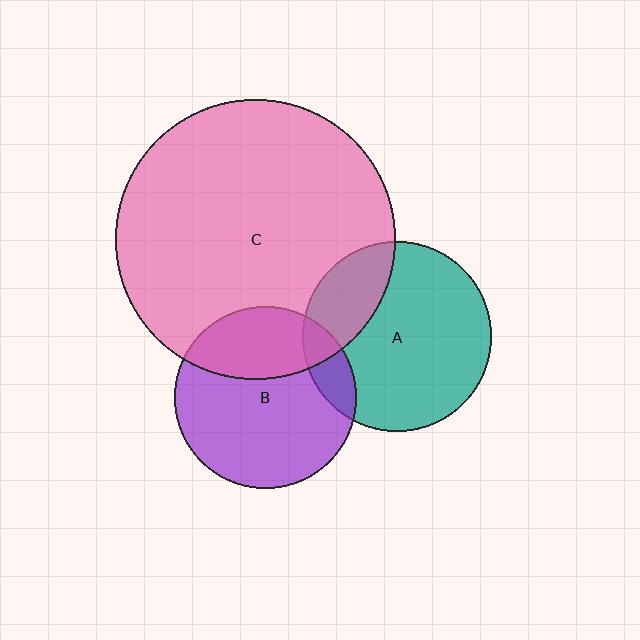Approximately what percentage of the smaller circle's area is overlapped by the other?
Approximately 30%.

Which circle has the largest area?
Circle C (pink).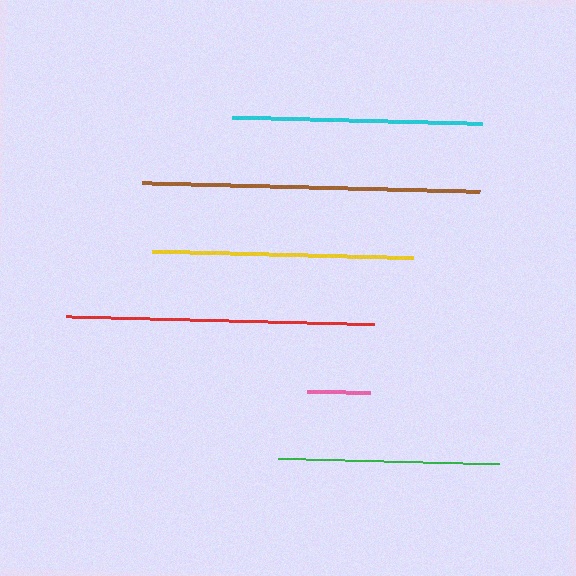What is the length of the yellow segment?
The yellow segment is approximately 260 pixels long.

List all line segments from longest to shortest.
From longest to shortest: brown, red, yellow, cyan, green, pink.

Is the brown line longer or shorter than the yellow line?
The brown line is longer than the yellow line.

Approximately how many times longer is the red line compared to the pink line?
The red line is approximately 4.9 times the length of the pink line.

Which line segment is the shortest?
The pink line is the shortest at approximately 63 pixels.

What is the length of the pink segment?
The pink segment is approximately 63 pixels long.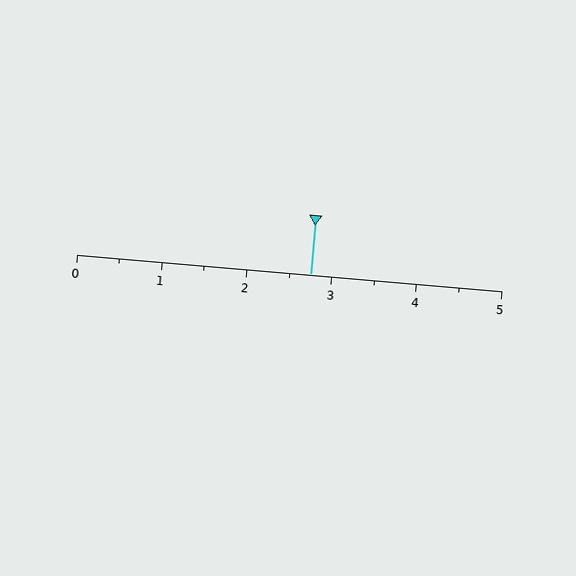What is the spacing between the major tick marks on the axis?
The major ticks are spaced 1 apart.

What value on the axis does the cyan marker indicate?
The marker indicates approximately 2.8.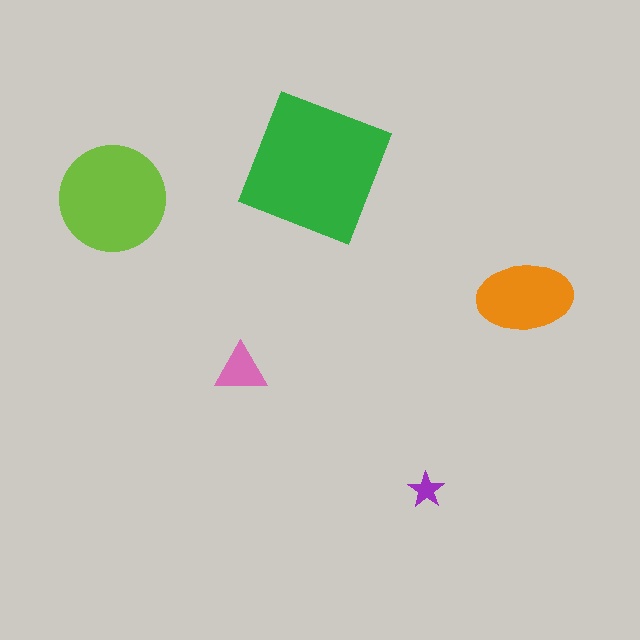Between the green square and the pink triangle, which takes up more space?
The green square.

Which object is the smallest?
The purple star.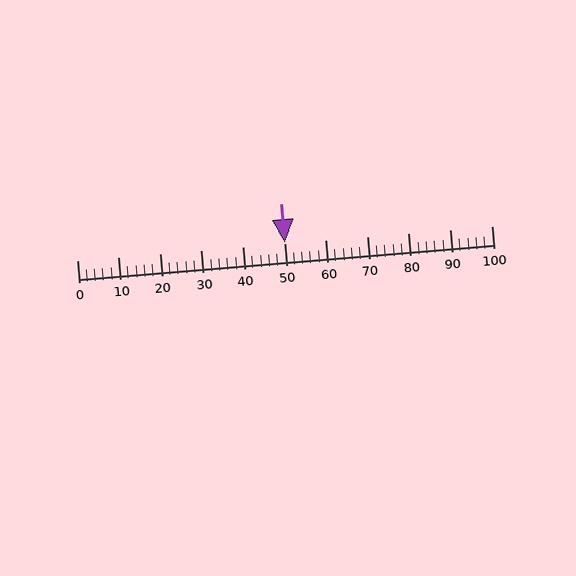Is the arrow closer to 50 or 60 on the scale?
The arrow is closer to 50.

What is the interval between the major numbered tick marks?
The major tick marks are spaced 10 units apart.